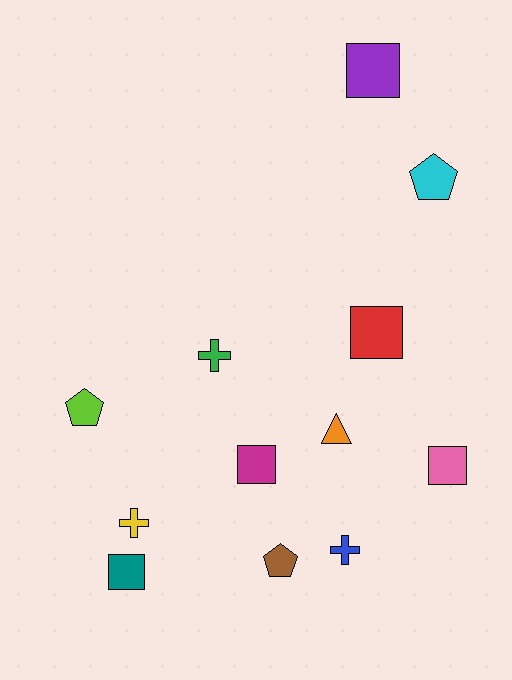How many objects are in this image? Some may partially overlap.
There are 12 objects.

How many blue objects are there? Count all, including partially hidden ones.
There is 1 blue object.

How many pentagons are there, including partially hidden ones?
There are 3 pentagons.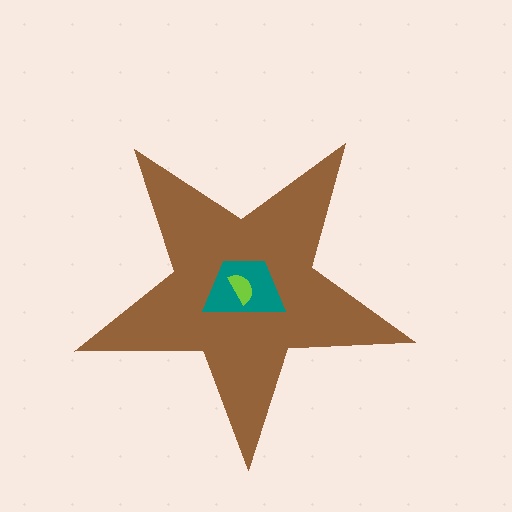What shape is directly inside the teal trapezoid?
The lime semicircle.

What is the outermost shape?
The brown star.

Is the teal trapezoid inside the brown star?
Yes.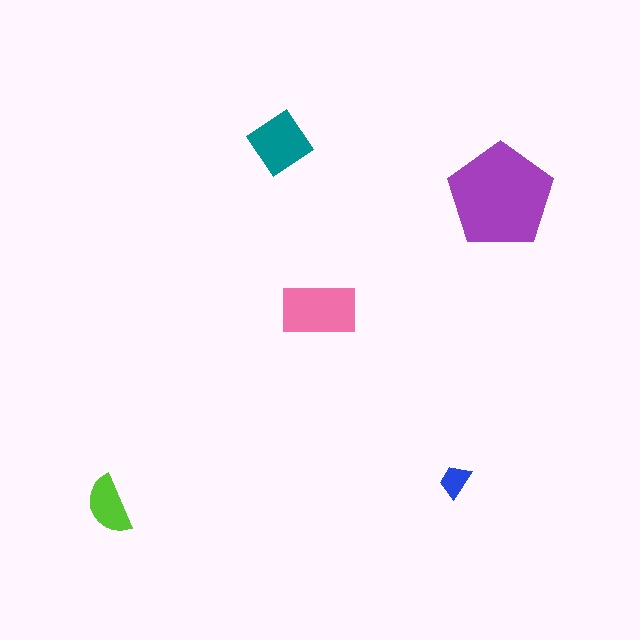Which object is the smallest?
The blue trapezoid.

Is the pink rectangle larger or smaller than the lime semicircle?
Larger.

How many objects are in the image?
There are 5 objects in the image.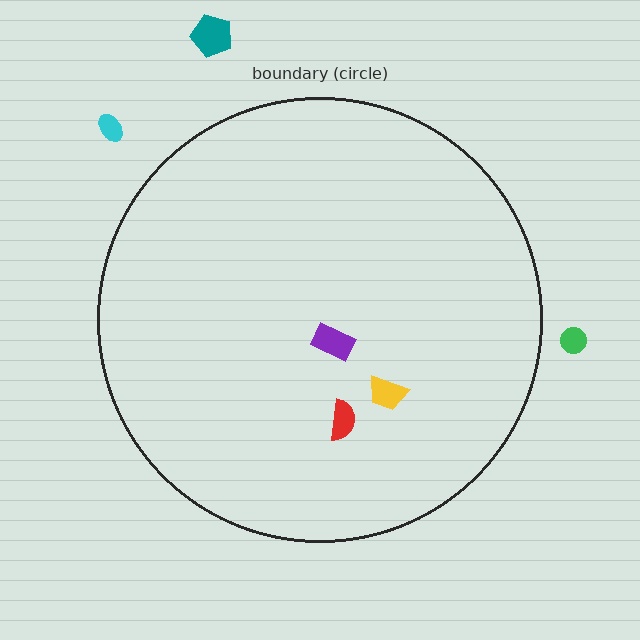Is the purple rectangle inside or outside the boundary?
Inside.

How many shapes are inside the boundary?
3 inside, 3 outside.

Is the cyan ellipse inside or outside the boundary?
Outside.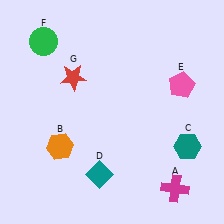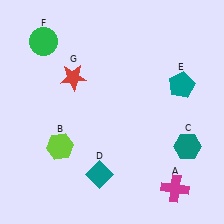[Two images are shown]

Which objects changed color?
B changed from orange to lime. E changed from pink to teal.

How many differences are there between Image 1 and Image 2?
There are 2 differences between the two images.